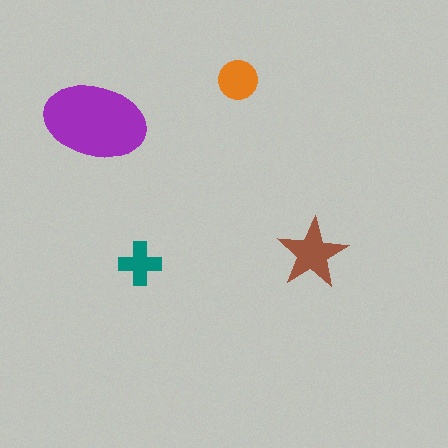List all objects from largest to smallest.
The purple ellipse, the brown star, the orange circle, the teal cross.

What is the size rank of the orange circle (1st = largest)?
3rd.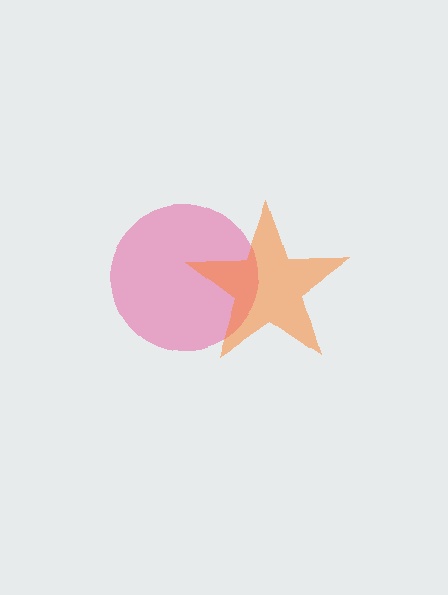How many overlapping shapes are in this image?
There are 2 overlapping shapes in the image.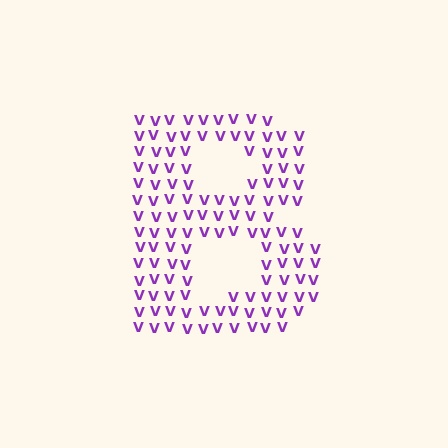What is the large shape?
The large shape is the letter B.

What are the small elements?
The small elements are letter V's.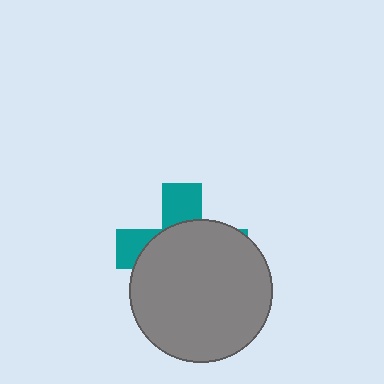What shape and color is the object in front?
The object in front is a gray circle.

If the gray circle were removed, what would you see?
You would see the complete teal cross.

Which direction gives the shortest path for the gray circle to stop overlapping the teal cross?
Moving down gives the shortest separation.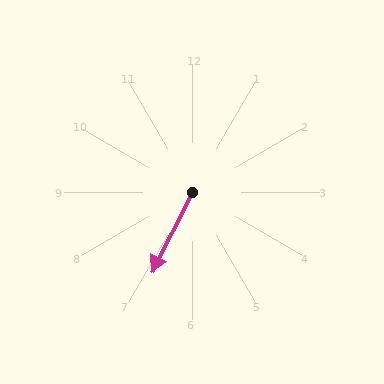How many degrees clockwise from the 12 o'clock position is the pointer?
Approximately 207 degrees.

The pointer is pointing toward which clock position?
Roughly 7 o'clock.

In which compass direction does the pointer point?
Southwest.